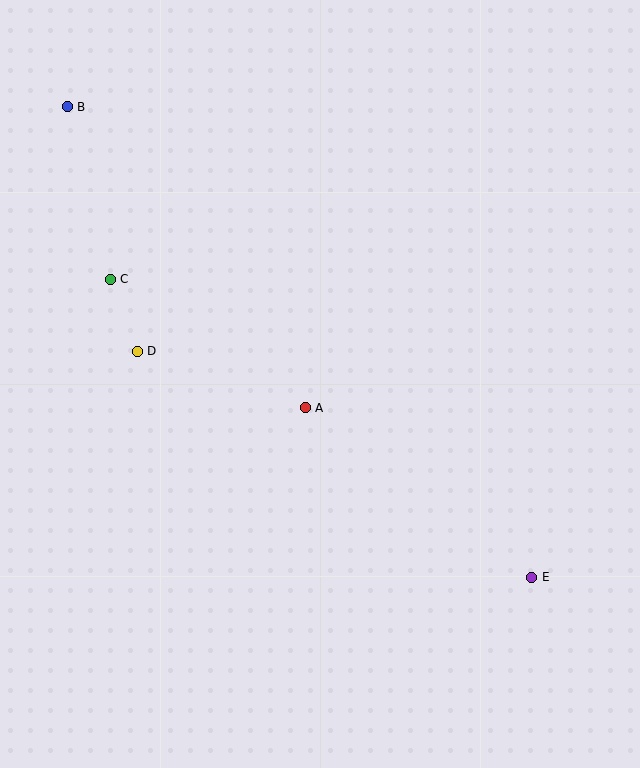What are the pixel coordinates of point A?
Point A is at (305, 408).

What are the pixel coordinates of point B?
Point B is at (67, 107).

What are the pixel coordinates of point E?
Point E is at (532, 577).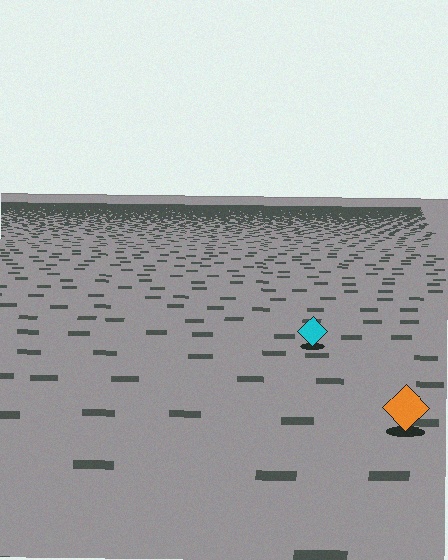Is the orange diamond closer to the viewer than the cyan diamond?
Yes. The orange diamond is closer — you can tell from the texture gradient: the ground texture is coarser near it.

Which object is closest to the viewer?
The orange diamond is closest. The texture marks near it are larger and more spread out.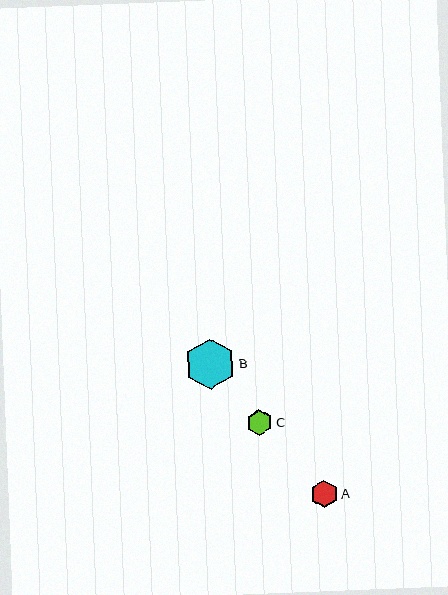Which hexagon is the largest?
Hexagon B is the largest with a size of approximately 51 pixels.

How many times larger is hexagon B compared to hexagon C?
Hexagon B is approximately 2.0 times the size of hexagon C.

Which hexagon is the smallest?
Hexagon C is the smallest with a size of approximately 26 pixels.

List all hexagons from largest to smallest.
From largest to smallest: B, A, C.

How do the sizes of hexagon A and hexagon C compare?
Hexagon A and hexagon C are approximately the same size.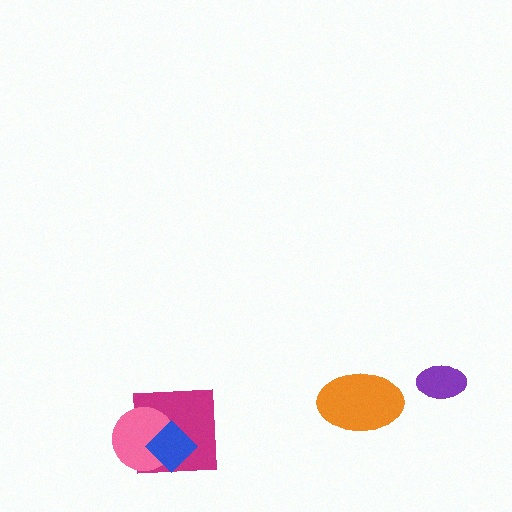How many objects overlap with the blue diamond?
2 objects overlap with the blue diamond.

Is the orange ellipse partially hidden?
No, no other shape covers it.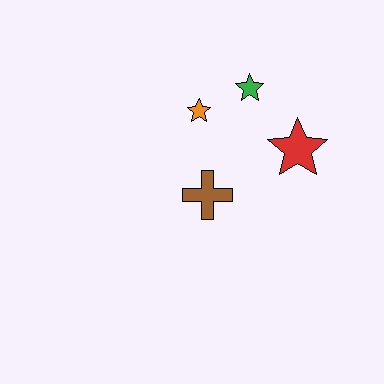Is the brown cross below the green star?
Yes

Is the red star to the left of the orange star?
No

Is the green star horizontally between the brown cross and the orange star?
No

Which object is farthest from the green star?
The brown cross is farthest from the green star.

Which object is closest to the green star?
The orange star is closest to the green star.